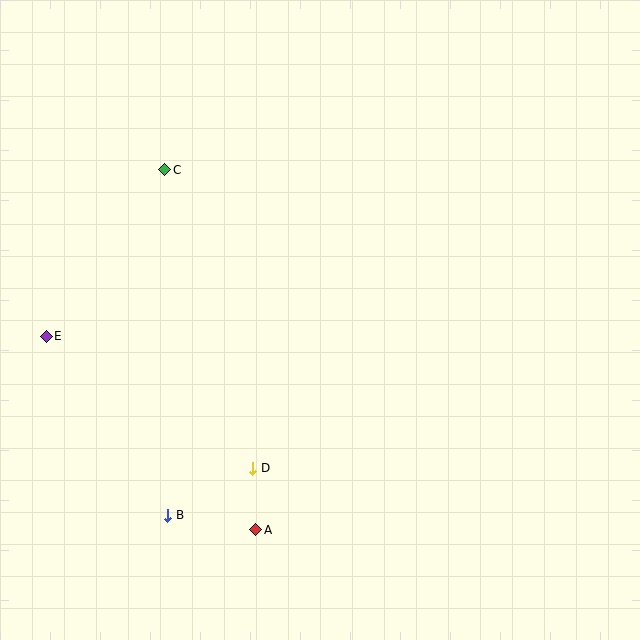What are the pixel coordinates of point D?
Point D is at (253, 468).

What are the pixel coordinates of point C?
Point C is at (165, 170).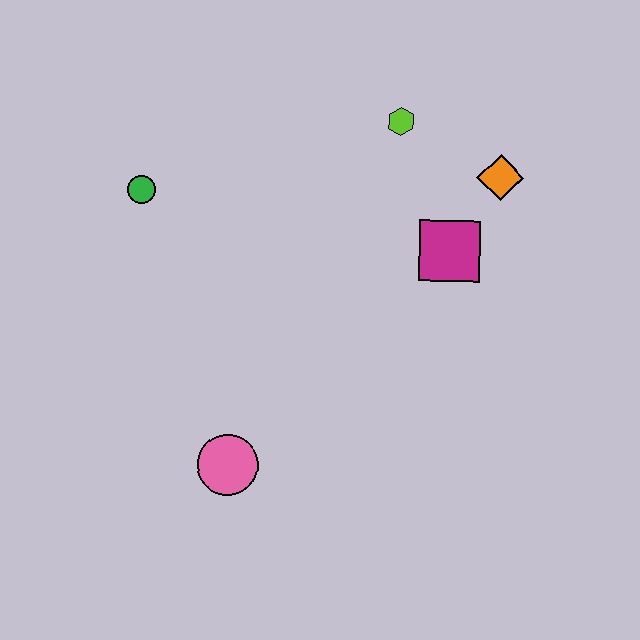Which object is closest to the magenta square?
The orange diamond is closest to the magenta square.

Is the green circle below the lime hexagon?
Yes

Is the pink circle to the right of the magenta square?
No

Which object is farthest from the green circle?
The orange diamond is farthest from the green circle.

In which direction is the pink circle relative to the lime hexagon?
The pink circle is below the lime hexagon.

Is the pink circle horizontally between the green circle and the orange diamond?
Yes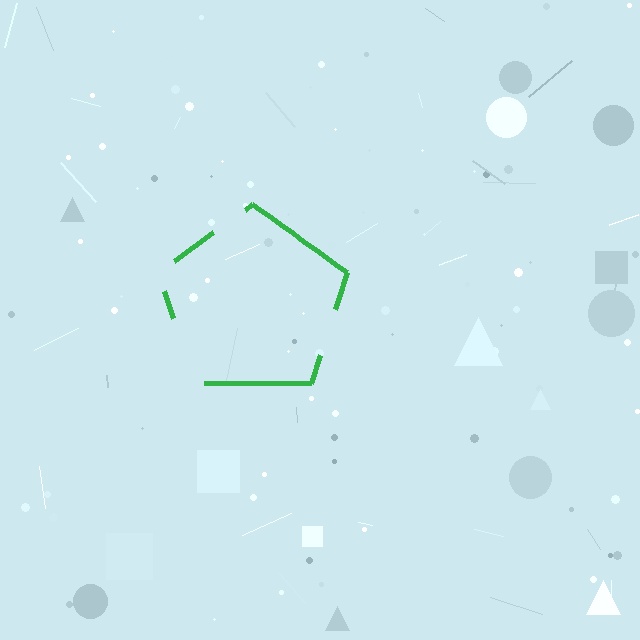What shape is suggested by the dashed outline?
The dashed outline suggests a pentagon.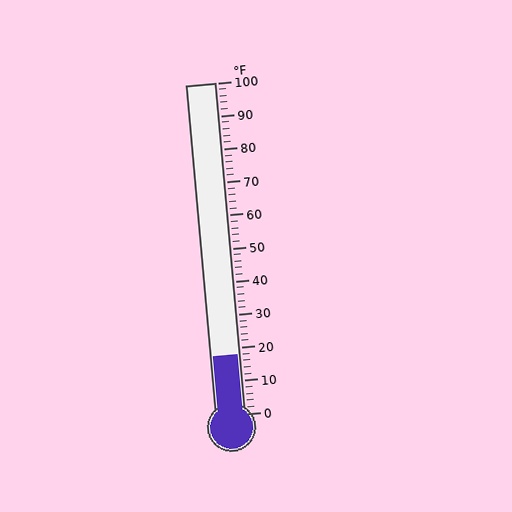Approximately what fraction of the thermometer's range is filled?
The thermometer is filled to approximately 20% of its range.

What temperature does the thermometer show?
The thermometer shows approximately 18°F.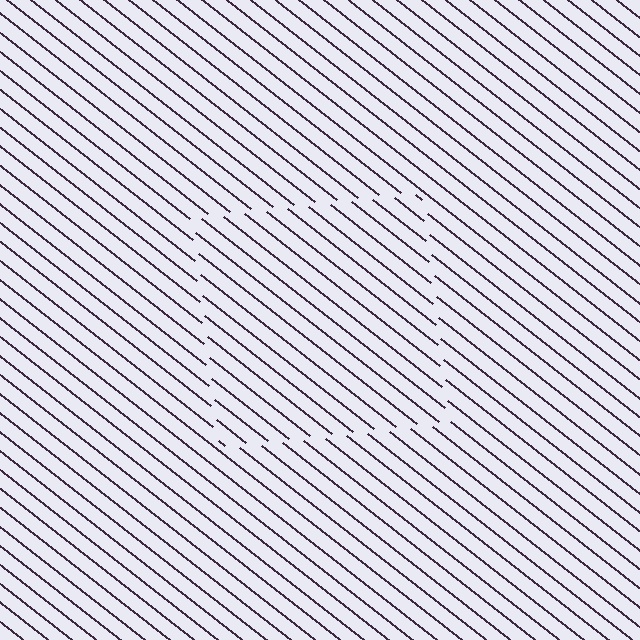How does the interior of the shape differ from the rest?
The interior of the shape contains the same grating, shifted by half a period — the contour is defined by the phase discontinuity where line-ends from the inner and outer gratings abut.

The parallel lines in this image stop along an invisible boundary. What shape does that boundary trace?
An illusory square. The interior of the shape contains the same grating, shifted by half a period — the contour is defined by the phase discontinuity where line-ends from the inner and outer gratings abut.